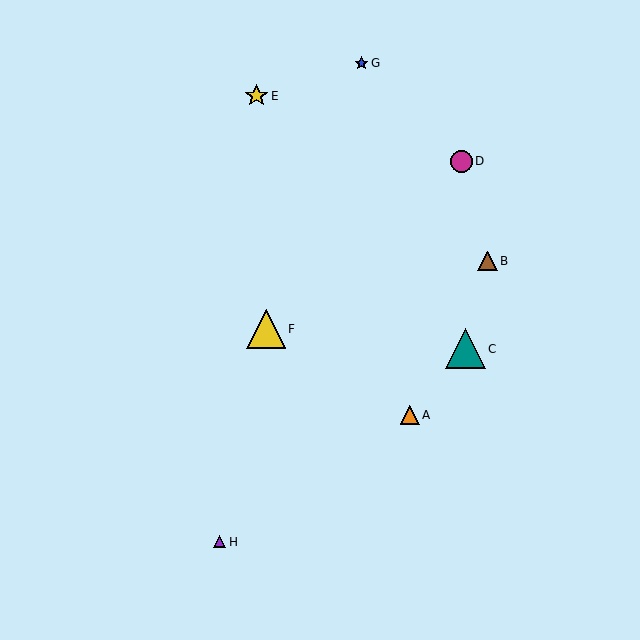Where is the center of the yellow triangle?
The center of the yellow triangle is at (266, 329).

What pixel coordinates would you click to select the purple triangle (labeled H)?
Click at (219, 542) to select the purple triangle H.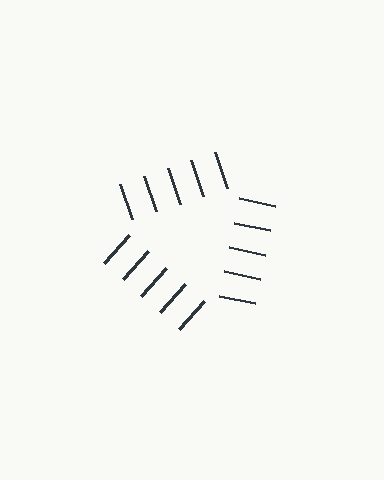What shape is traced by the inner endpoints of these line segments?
An illusory triangle — the line segments terminate on its edges but no continuous stroke is drawn.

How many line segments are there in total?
15 — 5 along each of the 3 edges.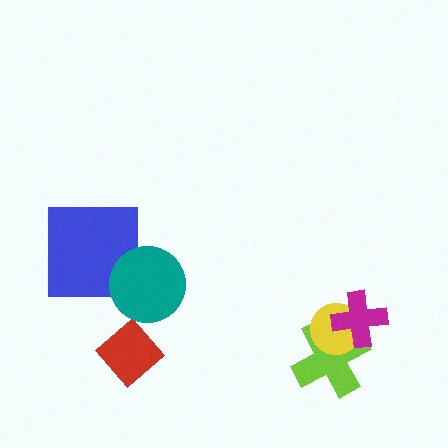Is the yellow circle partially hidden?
Yes, it is partially covered by another shape.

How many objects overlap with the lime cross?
2 objects overlap with the lime cross.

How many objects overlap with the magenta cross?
2 objects overlap with the magenta cross.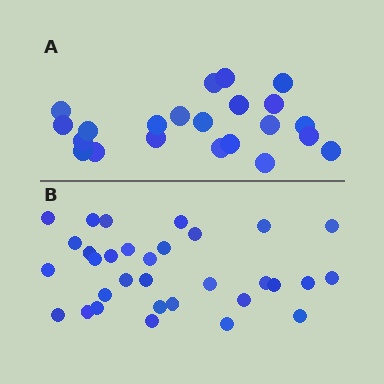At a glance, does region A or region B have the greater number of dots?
Region B (the bottom region) has more dots.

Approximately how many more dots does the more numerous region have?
Region B has roughly 10 or so more dots than region A.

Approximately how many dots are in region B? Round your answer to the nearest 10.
About 30 dots. (The exact count is 32, which rounds to 30.)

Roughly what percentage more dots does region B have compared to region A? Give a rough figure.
About 45% more.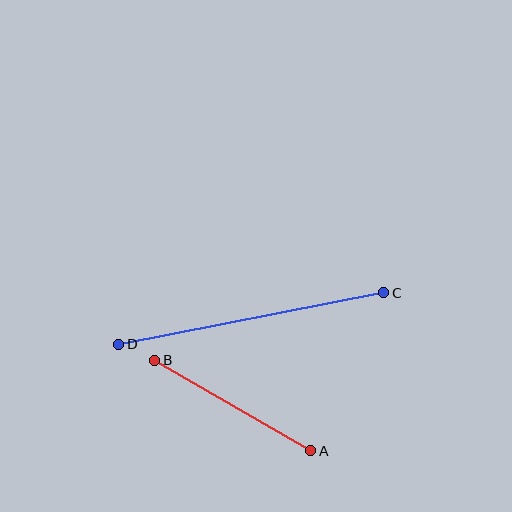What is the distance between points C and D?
The distance is approximately 270 pixels.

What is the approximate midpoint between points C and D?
The midpoint is at approximately (251, 318) pixels.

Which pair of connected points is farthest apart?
Points C and D are farthest apart.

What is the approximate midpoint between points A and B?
The midpoint is at approximately (233, 406) pixels.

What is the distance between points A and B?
The distance is approximately 180 pixels.